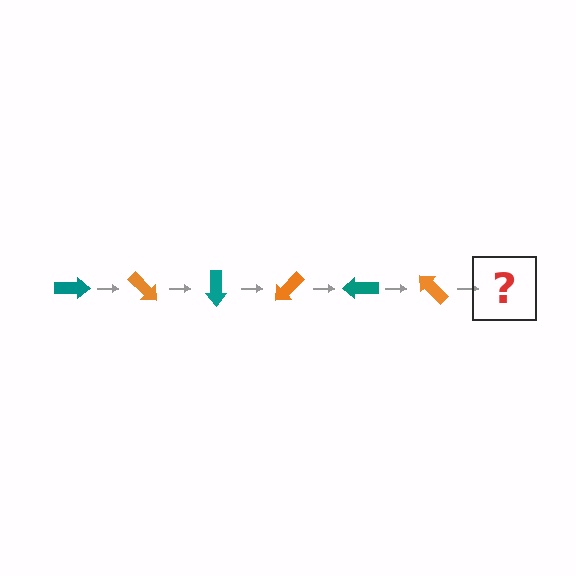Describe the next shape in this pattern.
It should be a teal arrow, rotated 270 degrees from the start.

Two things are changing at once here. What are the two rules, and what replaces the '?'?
The two rules are that it rotates 45 degrees each step and the color cycles through teal and orange. The '?' should be a teal arrow, rotated 270 degrees from the start.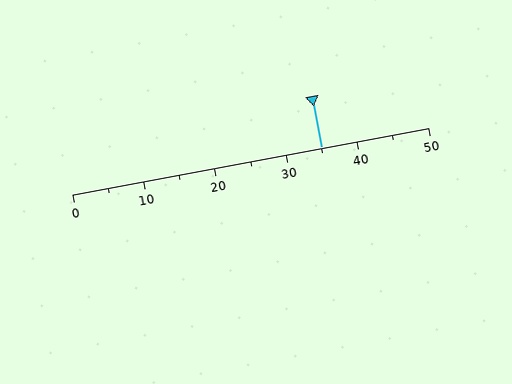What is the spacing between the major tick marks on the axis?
The major ticks are spaced 10 apart.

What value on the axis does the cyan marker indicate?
The marker indicates approximately 35.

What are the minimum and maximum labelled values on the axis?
The axis runs from 0 to 50.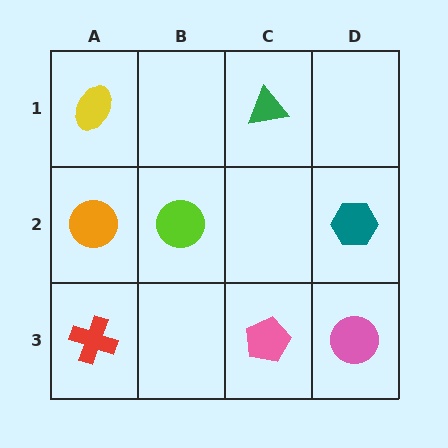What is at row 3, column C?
A pink pentagon.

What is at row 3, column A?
A red cross.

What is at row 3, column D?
A pink circle.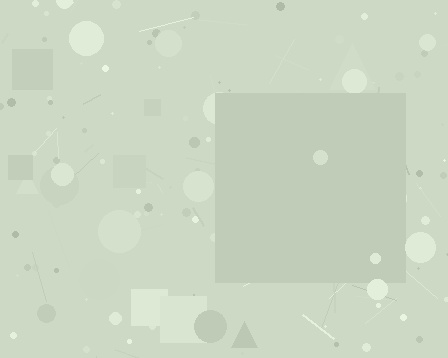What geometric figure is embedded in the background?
A square is embedded in the background.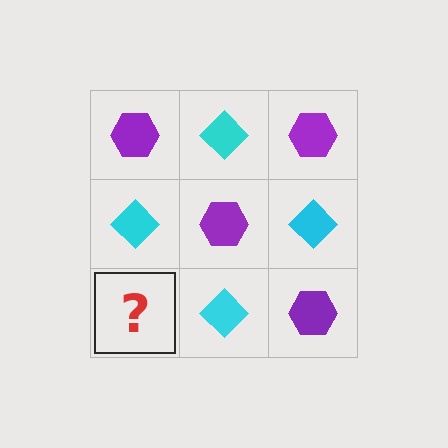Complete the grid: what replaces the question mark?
The question mark should be replaced with a purple hexagon.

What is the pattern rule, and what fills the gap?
The rule is that it alternates purple hexagon and cyan diamond in a checkerboard pattern. The gap should be filled with a purple hexagon.